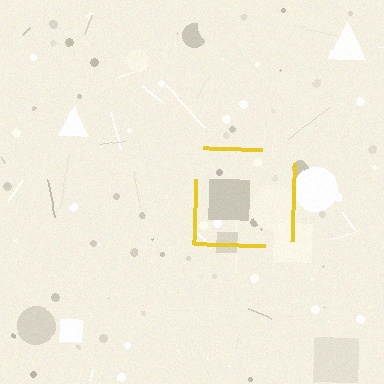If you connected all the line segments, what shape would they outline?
They would outline a square.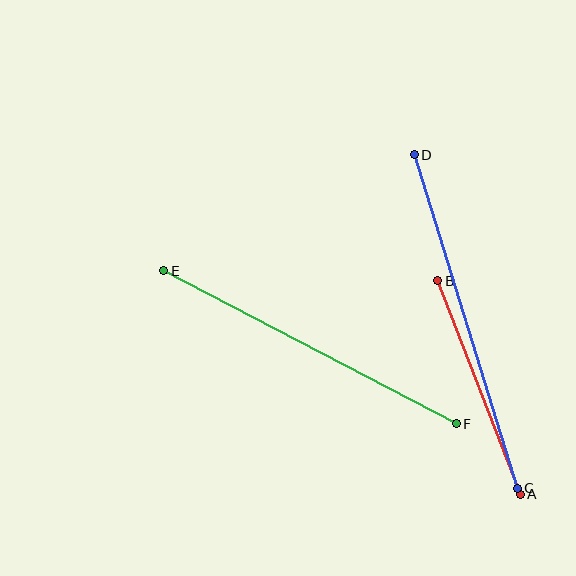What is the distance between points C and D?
The distance is approximately 349 pixels.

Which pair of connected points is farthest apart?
Points C and D are farthest apart.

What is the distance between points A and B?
The distance is approximately 229 pixels.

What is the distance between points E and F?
The distance is approximately 330 pixels.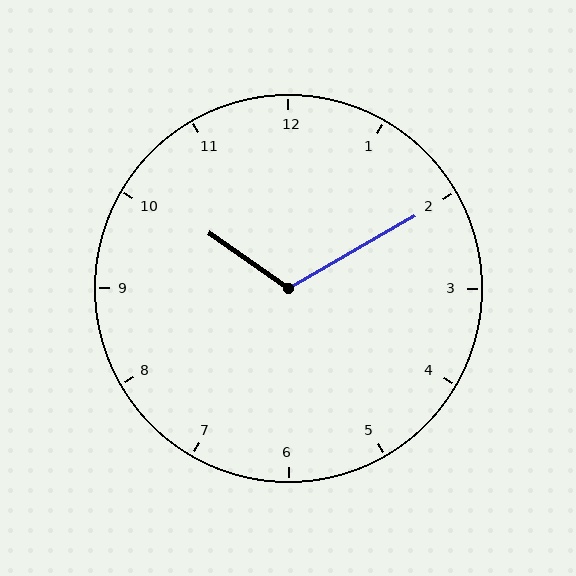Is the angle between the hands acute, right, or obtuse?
It is obtuse.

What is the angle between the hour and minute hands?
Approximately 115 degrees.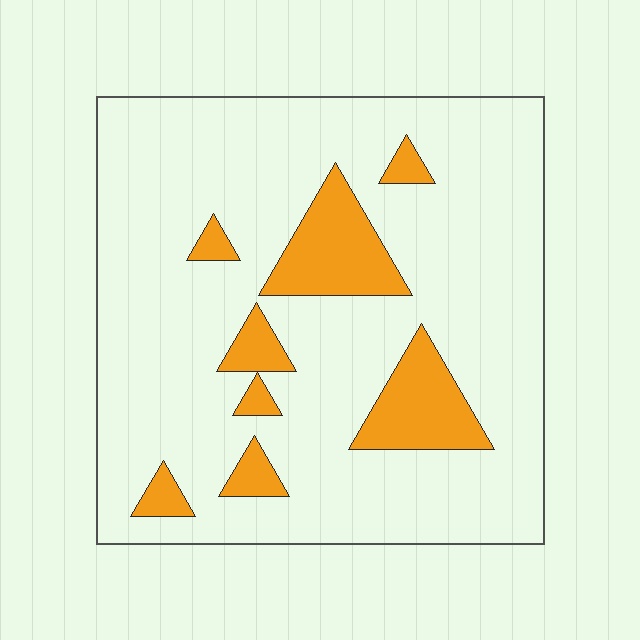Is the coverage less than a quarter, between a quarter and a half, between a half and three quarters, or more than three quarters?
Less than a quarter.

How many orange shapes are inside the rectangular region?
8.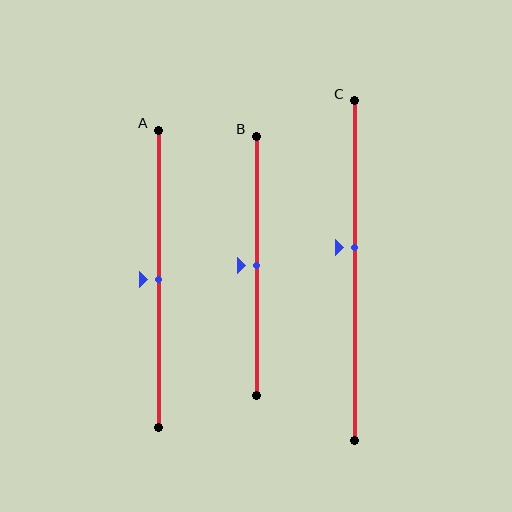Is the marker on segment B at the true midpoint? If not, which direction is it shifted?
Yes, the marker on segment B is at the true midpoint.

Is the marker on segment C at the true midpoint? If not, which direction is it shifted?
No, the marker on segment C is shifted upward by about 7% of the segment length.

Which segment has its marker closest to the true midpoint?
Segment A has its marker closest to the true midpoint.